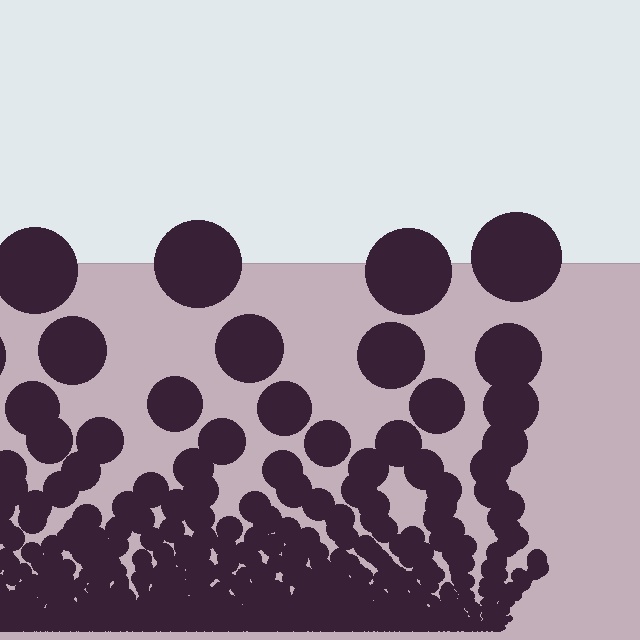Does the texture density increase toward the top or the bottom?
Density increases toward the bottom.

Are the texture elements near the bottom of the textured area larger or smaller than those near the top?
Smaller. The gradient is inverted — elements near the bottom are smaller and denser.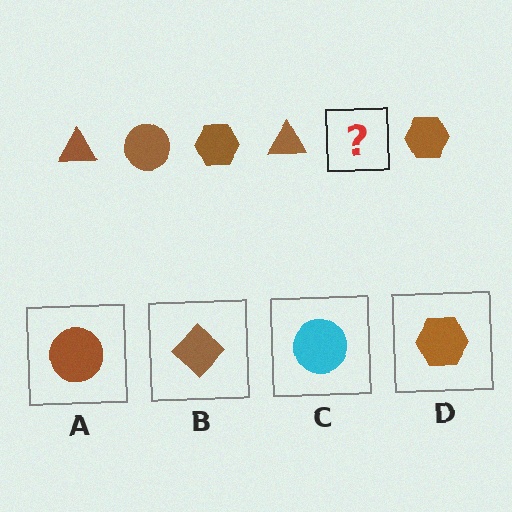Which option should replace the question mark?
Option A.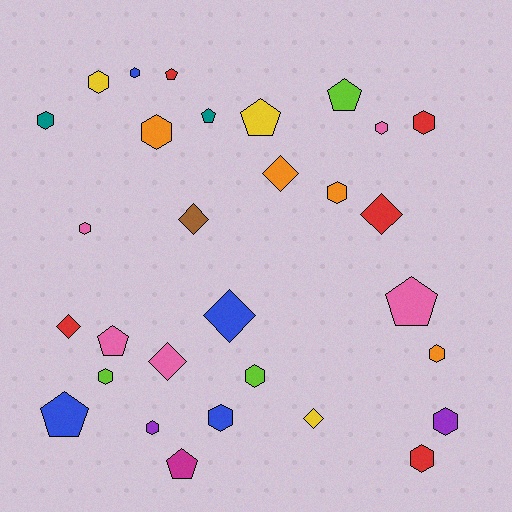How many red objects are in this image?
There are 5 red objects.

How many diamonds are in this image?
There are 7 diamonds.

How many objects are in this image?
There are 30 objects.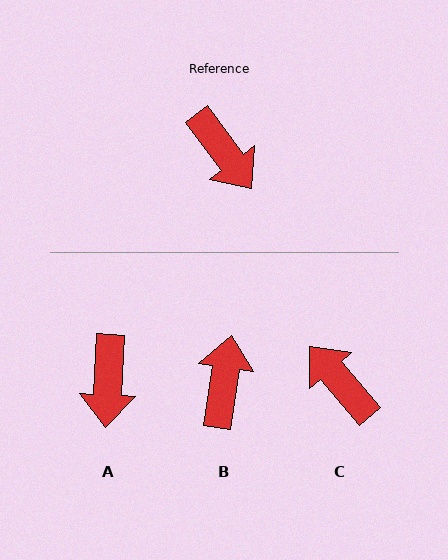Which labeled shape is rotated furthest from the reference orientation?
C, about 176 degrees away.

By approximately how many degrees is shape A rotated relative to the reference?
Approximately 40 degrees clockwise.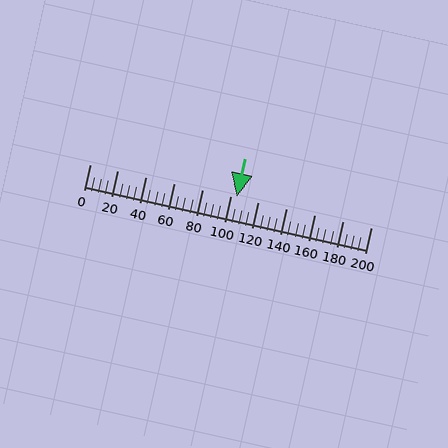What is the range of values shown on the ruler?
The ruler shows values from 0 to 200.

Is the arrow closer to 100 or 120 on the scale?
The arrow is closer to 100.